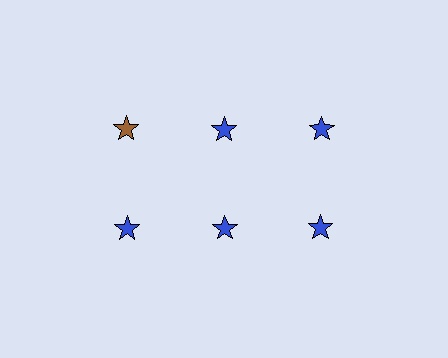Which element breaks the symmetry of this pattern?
The brown star in the top row, leftmost column breaks the symmetry. All other shapes are blue stars.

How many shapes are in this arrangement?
There are 6 shapes arranged in a grid pattern.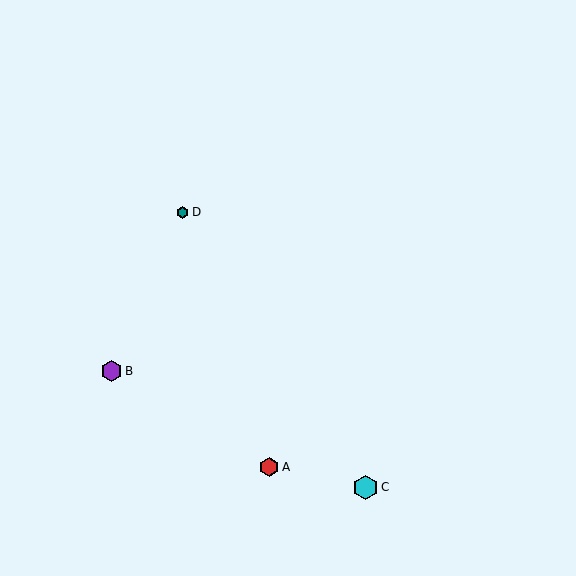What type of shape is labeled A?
Shape A is a red hexagon.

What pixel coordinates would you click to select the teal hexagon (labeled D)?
Click at (182, 212) to select the teal hexagon D.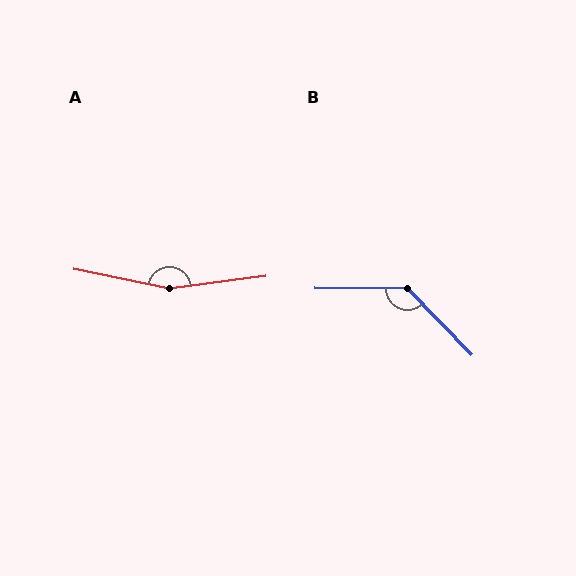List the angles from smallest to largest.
B (134°), A (161°).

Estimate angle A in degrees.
Approximately 161 degrees.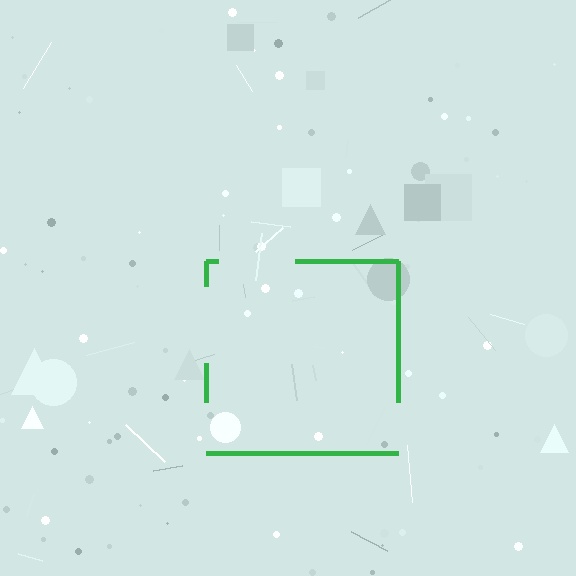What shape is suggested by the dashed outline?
The dashed outline suggests a square.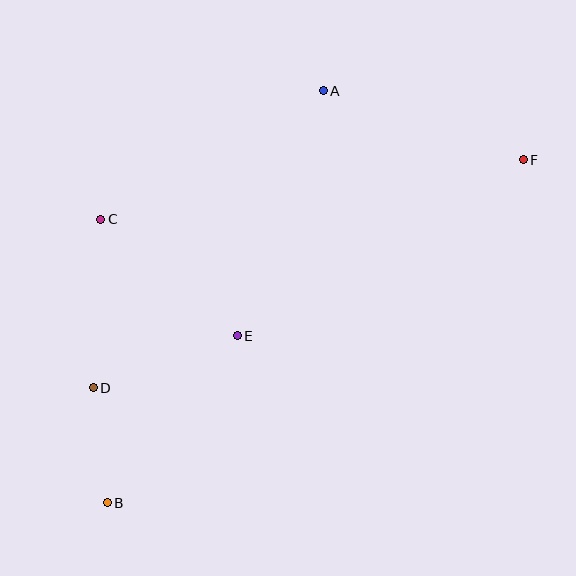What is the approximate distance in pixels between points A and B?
The distance between A and B is approximately 465 pixels.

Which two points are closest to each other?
Points B and D are closest to each other.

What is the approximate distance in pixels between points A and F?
The distance between A and F is approximately 212 pixels.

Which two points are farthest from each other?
Points B and F are farthest from each other.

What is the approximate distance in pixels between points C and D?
The distance between C and D is approximately 169 pixels.